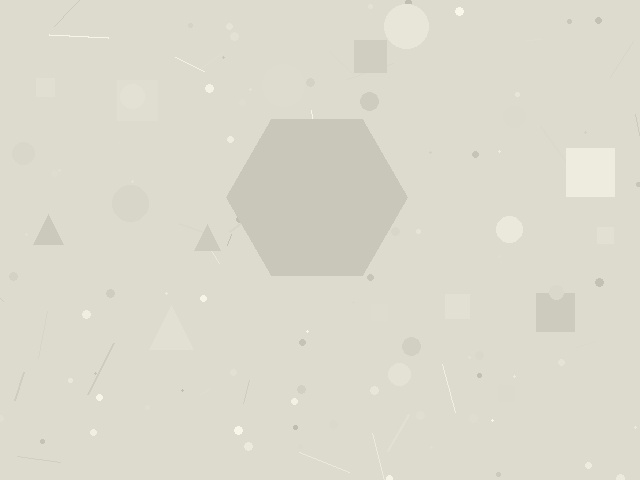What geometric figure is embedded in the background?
A hexagon is embedded in the background.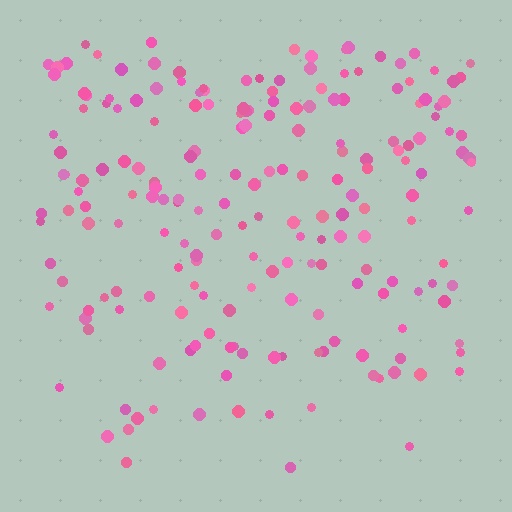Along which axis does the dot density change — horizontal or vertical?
Vertical.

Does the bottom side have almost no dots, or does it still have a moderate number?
Still a moderate number, just noticeably fewer than the top.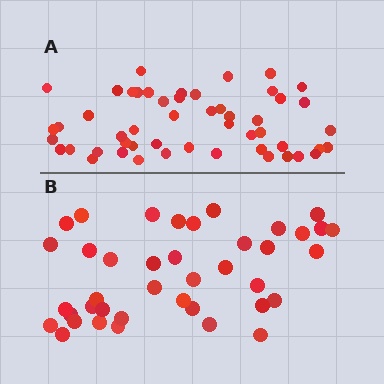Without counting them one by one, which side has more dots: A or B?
Region A (the top region) has more dots.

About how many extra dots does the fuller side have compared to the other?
Region A has roughly 12 or so more dots than region B.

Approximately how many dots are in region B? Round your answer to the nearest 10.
About 40 dots.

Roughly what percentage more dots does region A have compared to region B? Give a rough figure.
About 30% more.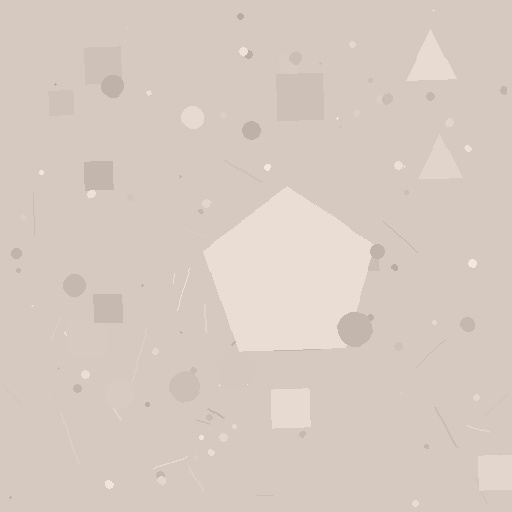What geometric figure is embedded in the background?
A pentagon is embedded in the background.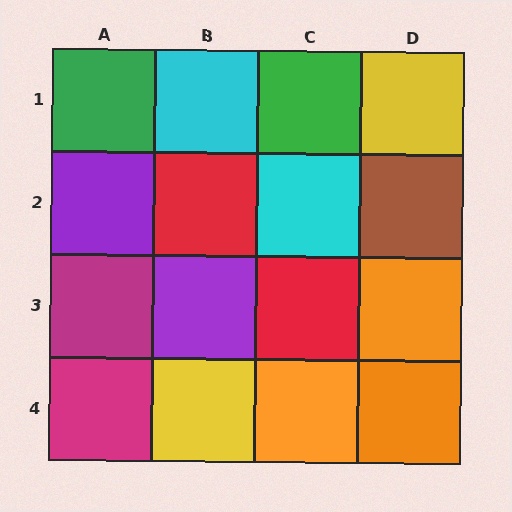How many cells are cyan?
2 cells are cyan.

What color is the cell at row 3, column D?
Orange.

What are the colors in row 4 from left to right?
Magenta, yellow, orange, orange.